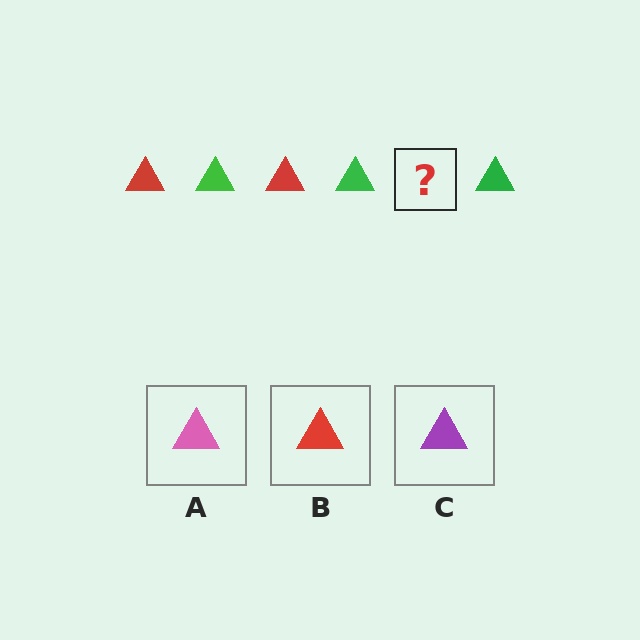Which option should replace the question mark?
Option B.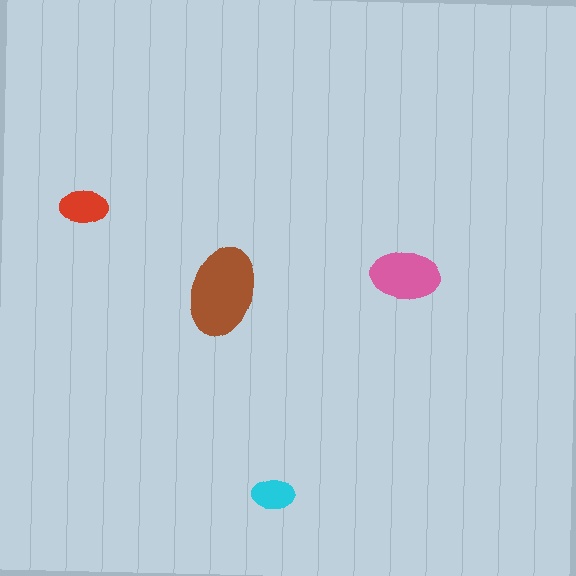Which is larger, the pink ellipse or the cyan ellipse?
The pink one.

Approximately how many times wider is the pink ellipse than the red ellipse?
About 1.5 times wider.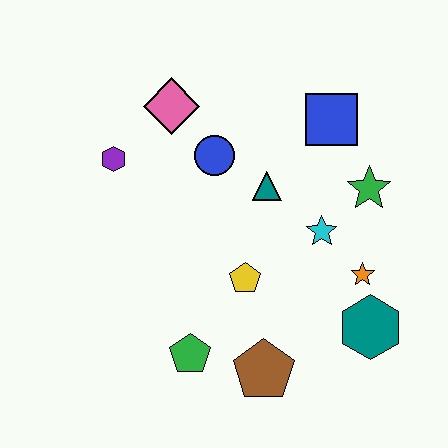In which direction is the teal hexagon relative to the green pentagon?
The teal hexagon is to the right of the green pentagon.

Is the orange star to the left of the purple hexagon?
No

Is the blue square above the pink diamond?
No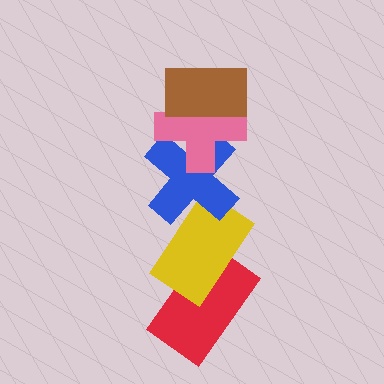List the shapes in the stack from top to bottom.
From top to bottom: the brown rectangle, the pink cross, the blue cross, the yellow rectangle, the red rectangle.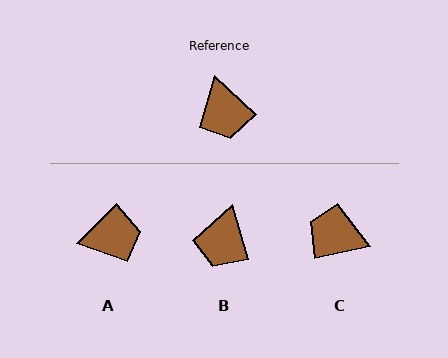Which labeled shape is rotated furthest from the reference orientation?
C, about 126 degrees away.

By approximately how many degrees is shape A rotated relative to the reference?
Approximately 87 degrees counter-clockwise.